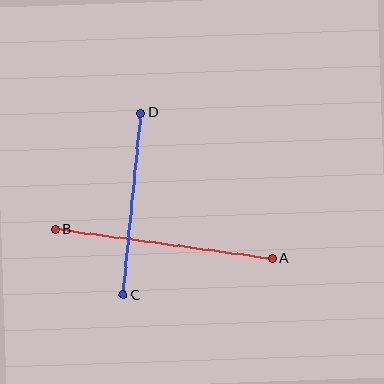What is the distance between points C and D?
The distance is approximately 183 pixels.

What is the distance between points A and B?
The distance is approximately 219 pixels.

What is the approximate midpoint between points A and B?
The midpoint is at approximately (164, 244) pixels.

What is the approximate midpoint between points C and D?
The midpoint is at approximately (132, 204) pixels.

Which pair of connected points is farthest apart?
Points A and B are farthest apart.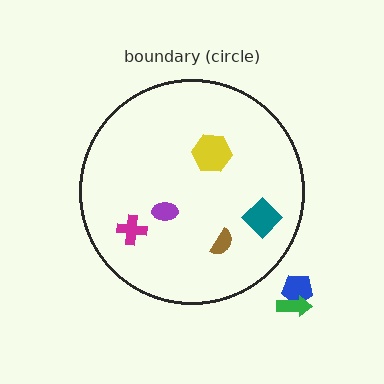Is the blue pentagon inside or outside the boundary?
Outside.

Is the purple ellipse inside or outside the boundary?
Inside.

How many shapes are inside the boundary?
5 inside, 2 outside.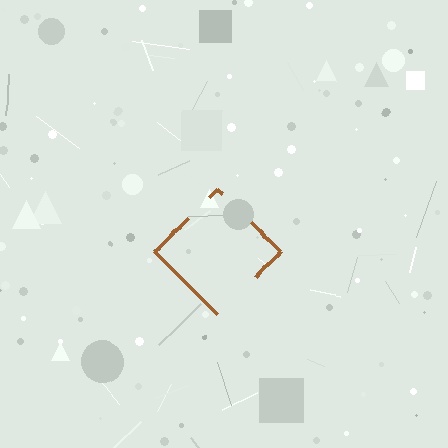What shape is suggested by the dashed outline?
The dashed outline suggests a diamond.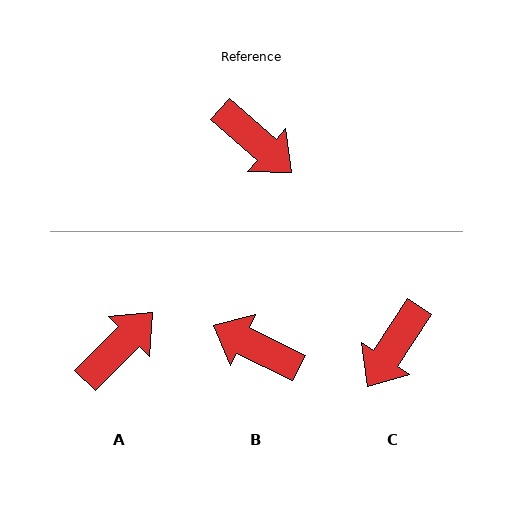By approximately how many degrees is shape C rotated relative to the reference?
Approximately 82 degrees clockwise.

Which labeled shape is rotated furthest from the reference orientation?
B, about 165 degrees away.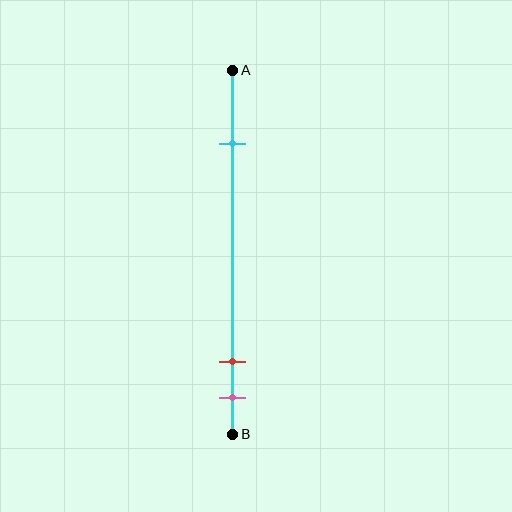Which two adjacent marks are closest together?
The red and pink marks are the closest adjacent pair.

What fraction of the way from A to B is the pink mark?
The pink mark is approximately 90% (0.9) of the way from A to B.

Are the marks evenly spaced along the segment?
No, the marks are not evenly spaced.